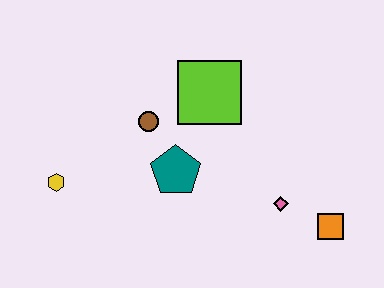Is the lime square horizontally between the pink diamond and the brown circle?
Yes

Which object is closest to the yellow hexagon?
The brown circle is closest to the yellow hexagon.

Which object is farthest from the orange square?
The yellow hexagon is farthest from the orange square.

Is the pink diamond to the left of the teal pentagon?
No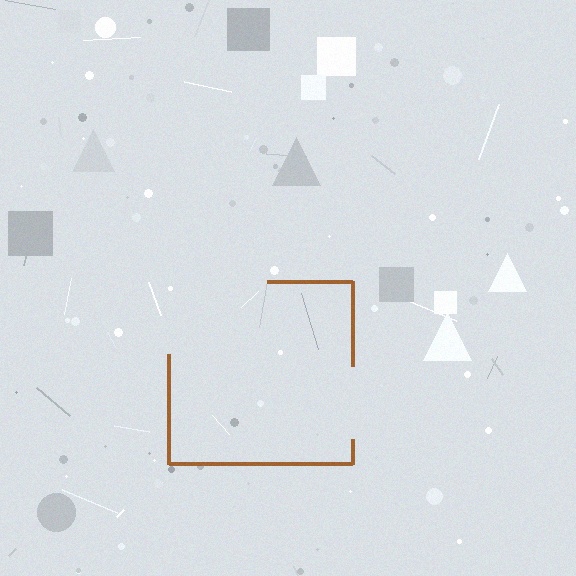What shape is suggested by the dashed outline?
The dashed outline suggests a square.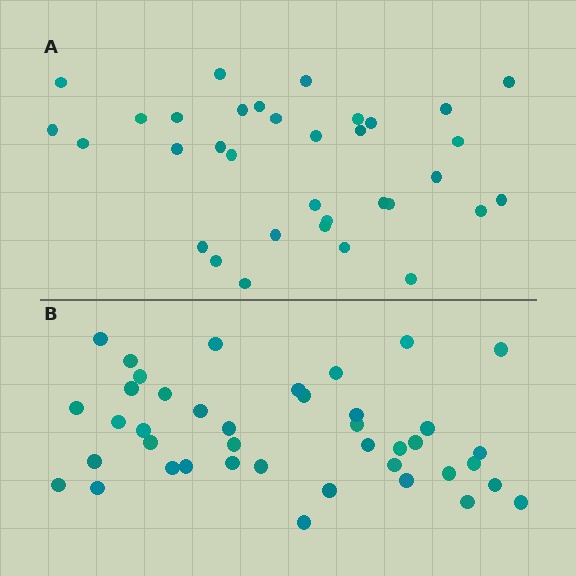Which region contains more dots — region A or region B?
Region B (the bottom region) has more dots.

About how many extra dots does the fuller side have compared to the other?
Region B has roughly 8 or so more dots than region A.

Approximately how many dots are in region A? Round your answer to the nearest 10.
About 30 dots. (The exact count is 34, which rounds to 30.)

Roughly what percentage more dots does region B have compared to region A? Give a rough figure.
About 20% more.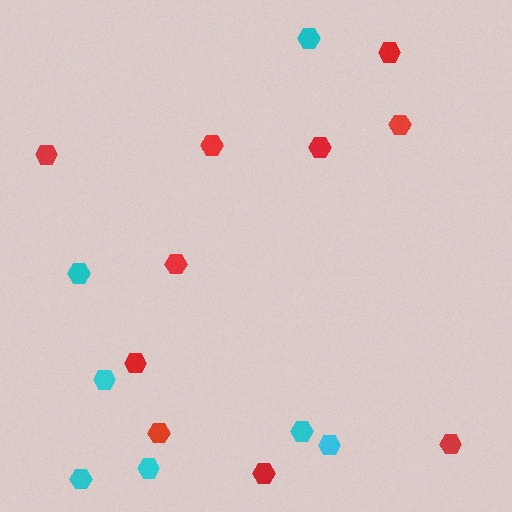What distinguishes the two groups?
There are 2 groups: one group of red hexagons (10) and one group of cyan hexagons (7).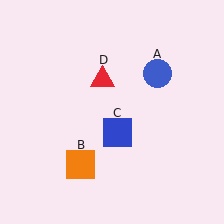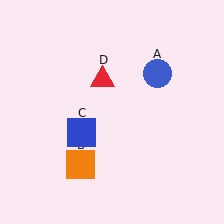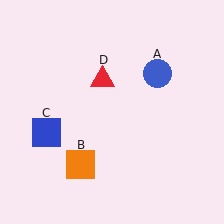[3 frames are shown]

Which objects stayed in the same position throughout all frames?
Blue circle (object A) and orange square (object B) and red triangle (object D) remained stationary.